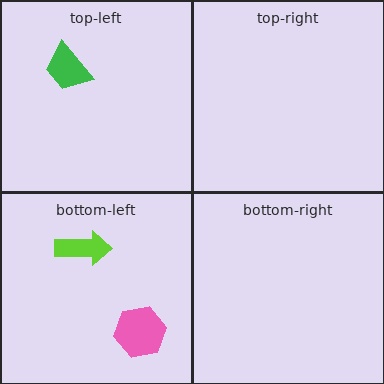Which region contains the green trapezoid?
The top-left region.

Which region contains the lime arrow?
The bottom-left region.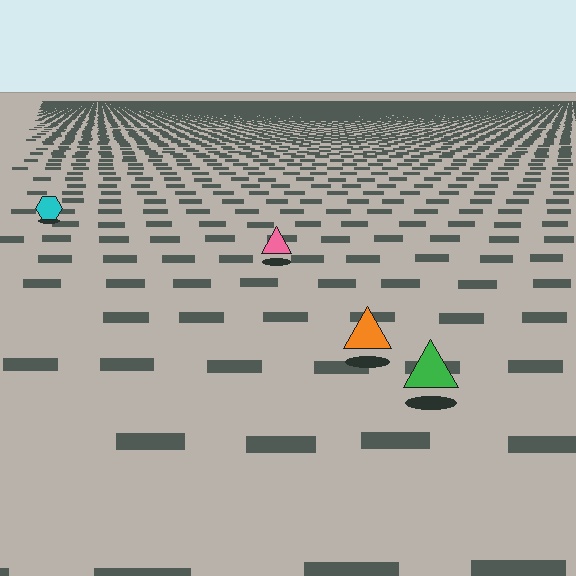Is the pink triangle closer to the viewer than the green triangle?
No. The green triangle is closer — you can tell from the texture gradient: the ground texture is coarser near it.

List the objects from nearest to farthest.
From nearest to farthest: the green triangle, the orange triangle, the pink triangle, the cyan hexagon.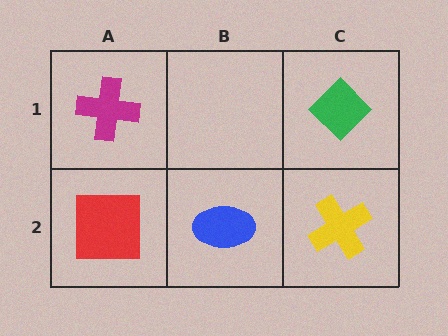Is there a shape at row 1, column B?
No, that cell is empty.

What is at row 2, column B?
A blue ellipse.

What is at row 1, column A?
A magenta cross.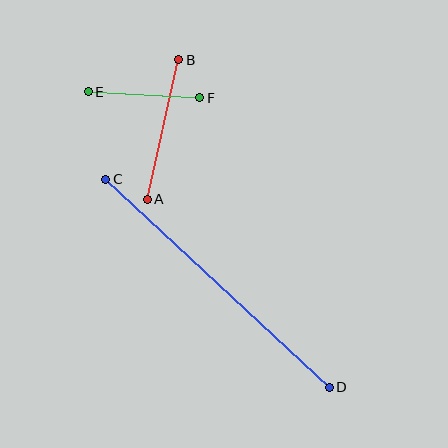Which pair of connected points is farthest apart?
Points C and D are farthest apart.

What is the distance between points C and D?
The distance is approximately 305 pixels.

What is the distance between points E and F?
The distance is approximately 111 pixels.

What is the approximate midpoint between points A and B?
The midpoint is at approximately (163, 129) pixels.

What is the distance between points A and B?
The distance is approximately 143 pixels.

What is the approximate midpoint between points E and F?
The midpoint is at approximately (144, 95) pixels.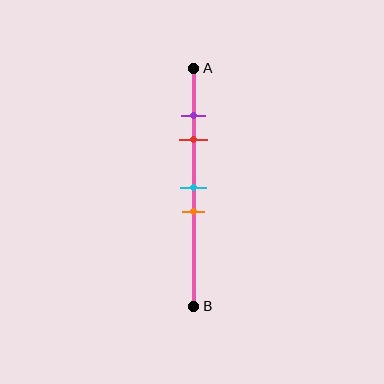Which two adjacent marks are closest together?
The purple and red marks are the closest adjacent pair.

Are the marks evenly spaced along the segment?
No, the marks are not evenly spaced.